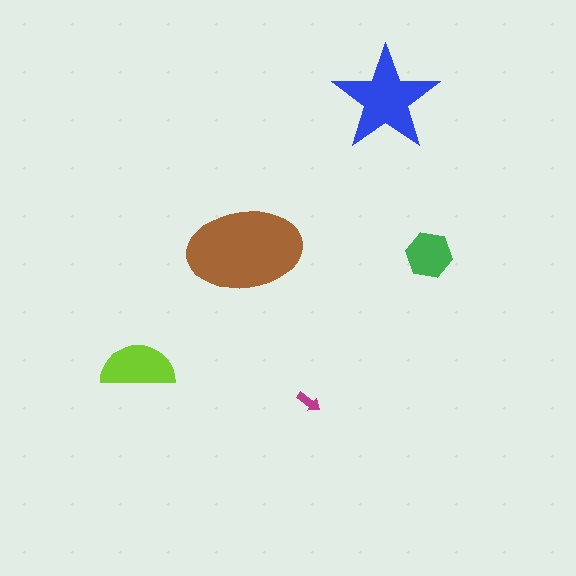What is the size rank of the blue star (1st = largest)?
2nd.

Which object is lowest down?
The magenta arrow is bottommost.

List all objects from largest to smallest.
The brown ellipse, the blue star, the lime semicircle, the green hexagon, the magenta arrow.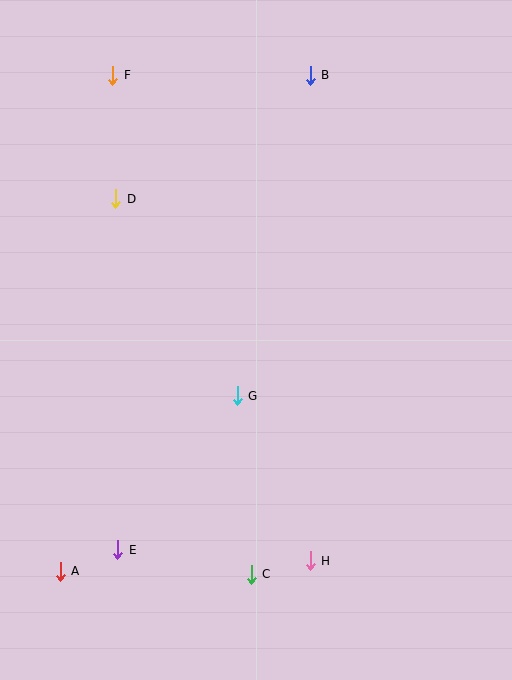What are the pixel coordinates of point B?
Point B is at (310, 75).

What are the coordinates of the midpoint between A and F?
The midpoint between A and F is at (87, 323).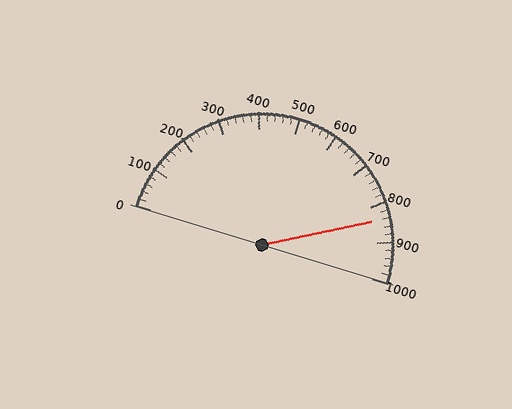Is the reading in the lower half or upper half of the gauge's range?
The reading is in the upper half of the range (0 to 1000).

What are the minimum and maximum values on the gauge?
The gauge ranges from 0 to 1000.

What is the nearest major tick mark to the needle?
The nearest major tick mark is 800.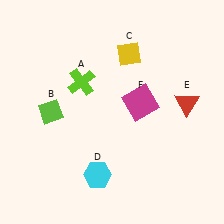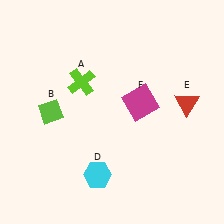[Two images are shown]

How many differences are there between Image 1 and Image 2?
There is 1 difference between the two images.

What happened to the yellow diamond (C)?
The yellow diamond (C) was removed in Image 2. It was in the top-right area of Image 1.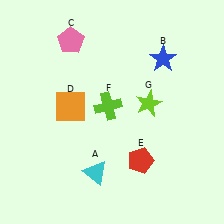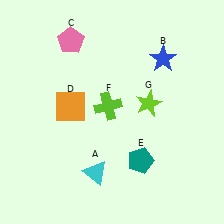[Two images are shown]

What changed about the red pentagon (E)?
In Image 1, E is red. In Image 2, it changed to teal.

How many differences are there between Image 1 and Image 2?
There is 1 difference between the two images.